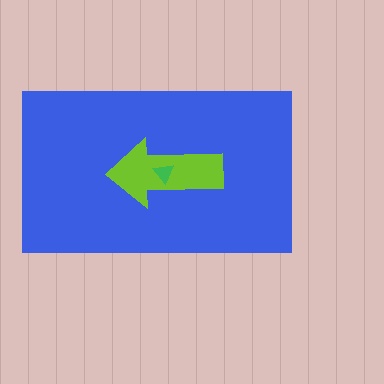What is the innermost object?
The green triangle.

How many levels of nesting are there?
3.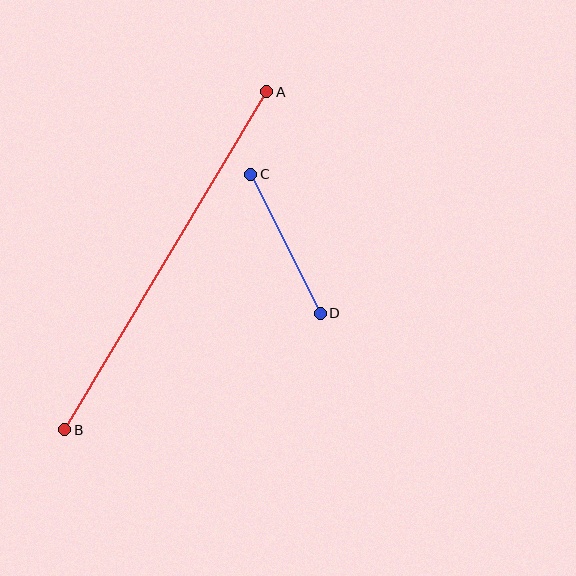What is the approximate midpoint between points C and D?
The midpoint is at approximately (286, 244) pixels.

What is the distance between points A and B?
The distance is approximately 394 pixels.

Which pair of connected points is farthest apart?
Points A and B are farthest apart.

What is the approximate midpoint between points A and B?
The midpoint is at approximately (166, 261) pixels.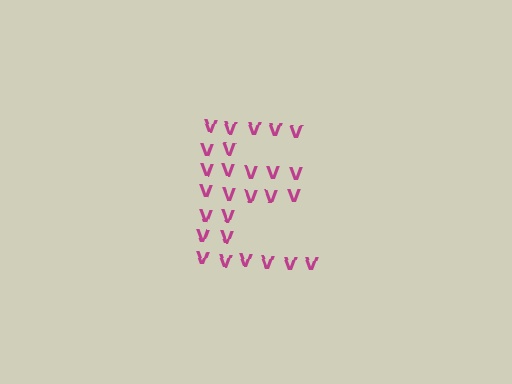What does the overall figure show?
The overall figure shows the letter E.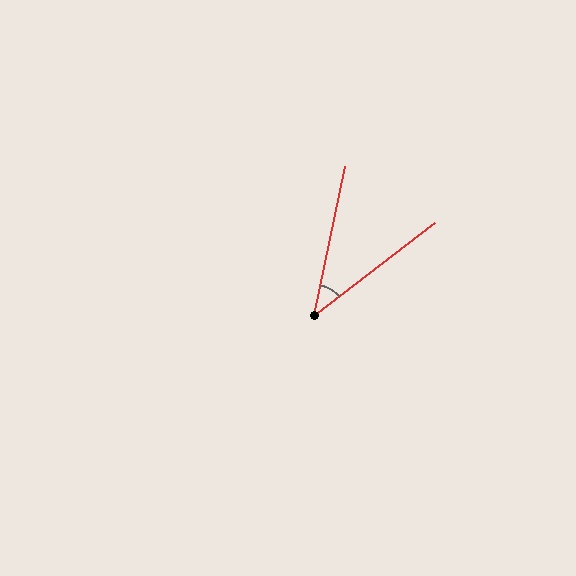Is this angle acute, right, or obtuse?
It is acute.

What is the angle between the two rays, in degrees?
Approximately 40 degrees.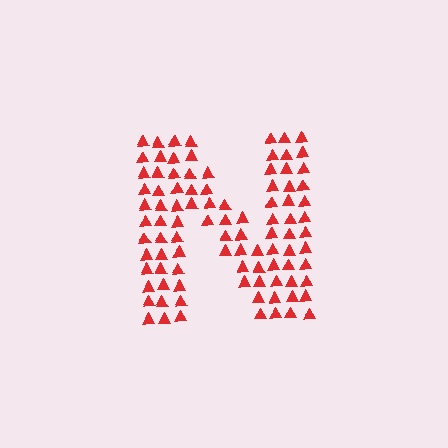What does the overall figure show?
The overall figure shows the letter N.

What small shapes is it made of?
It is made of small triangles.